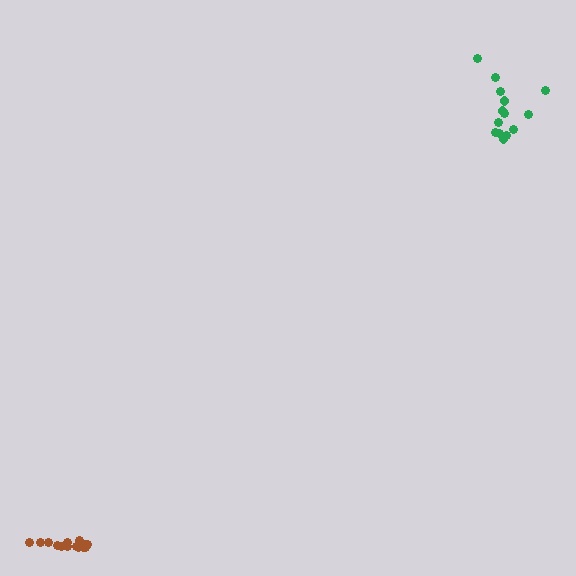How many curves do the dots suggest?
There are 2 distinct paths.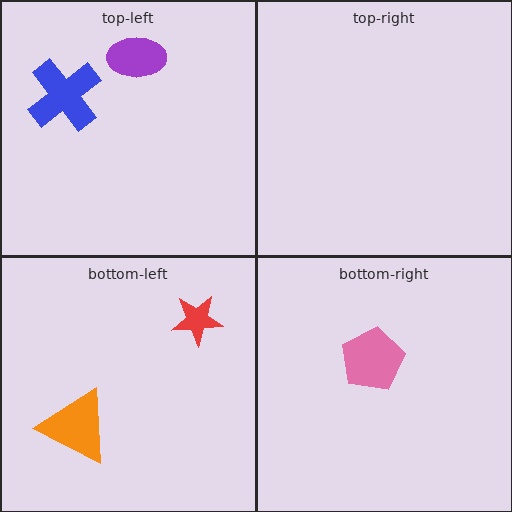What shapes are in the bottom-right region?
The pink pentagon.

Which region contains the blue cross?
The top-left region.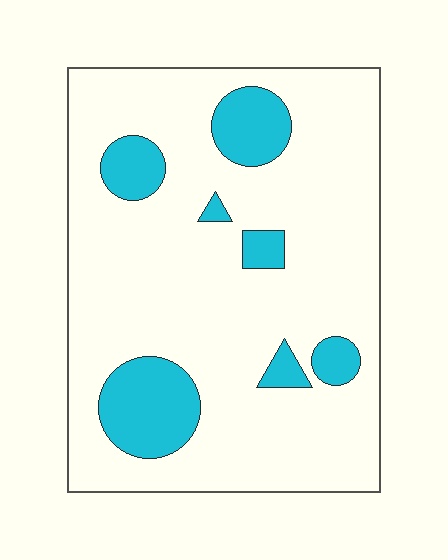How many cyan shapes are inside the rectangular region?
7.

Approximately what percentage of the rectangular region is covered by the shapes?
Approximately 15%.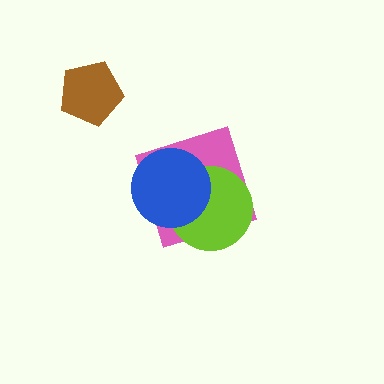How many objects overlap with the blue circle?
2 objects overlap with the blue circle.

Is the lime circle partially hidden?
Yes, it is partially covered by another shape.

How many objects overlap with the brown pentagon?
0 objects overlap with the brown pentagon.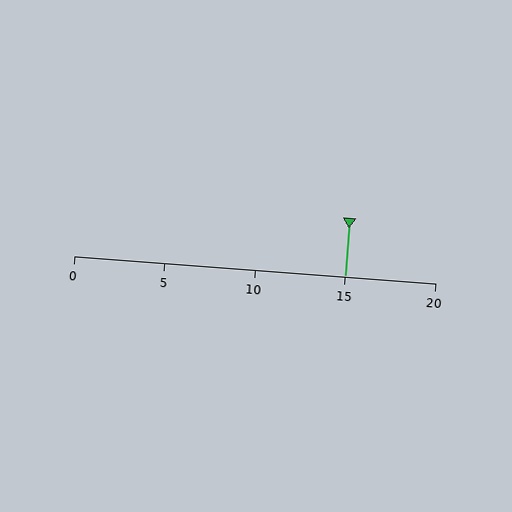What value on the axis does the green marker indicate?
The marker indicates approximately 15.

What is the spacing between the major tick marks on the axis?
The major ticks are spaced 5 apart.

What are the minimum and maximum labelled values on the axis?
The axis runs from 0 to 20.